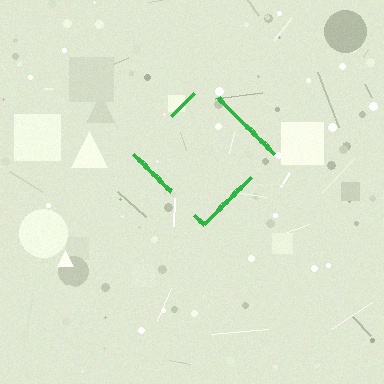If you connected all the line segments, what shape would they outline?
They would outline a diamond.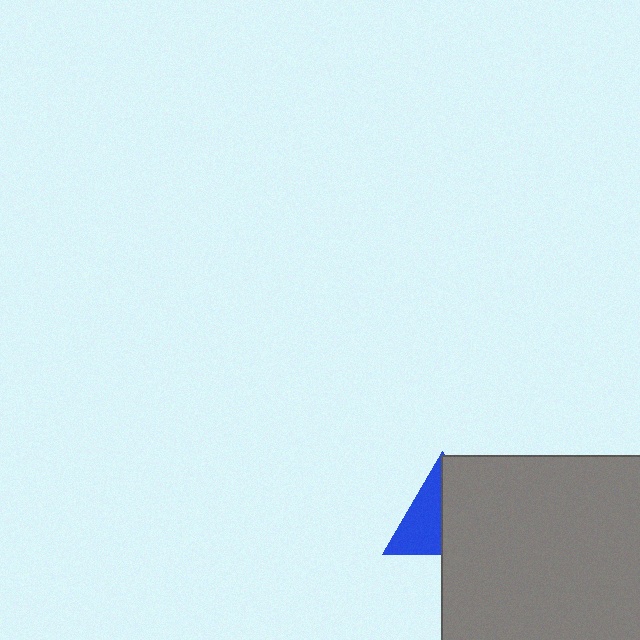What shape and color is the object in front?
The object in front is a gray square.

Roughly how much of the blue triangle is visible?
About half of it is visible (roughly 49%).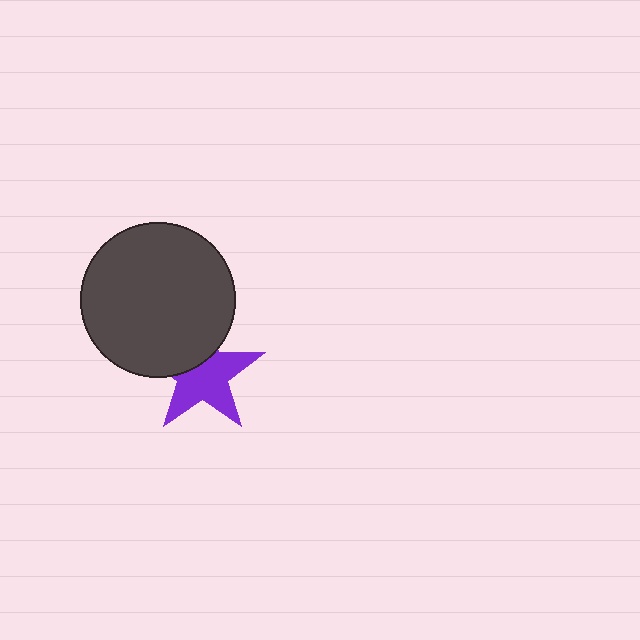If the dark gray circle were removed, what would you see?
You would see the complete purple star.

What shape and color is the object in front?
The object in front is a dark gray circle.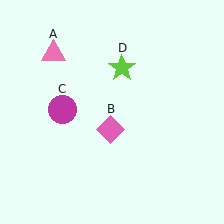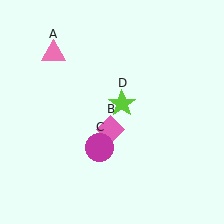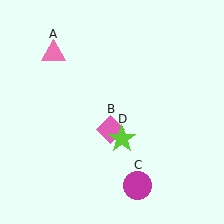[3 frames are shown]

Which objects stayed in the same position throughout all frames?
Pink triangle (object A) and pink diamond (object B) remained stationary.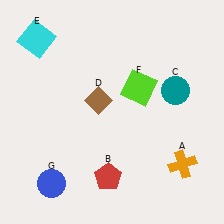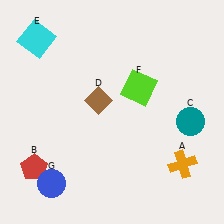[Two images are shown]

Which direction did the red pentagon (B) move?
The red pentagon (B) moved left.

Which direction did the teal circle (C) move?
The teal circle (C) moved down.